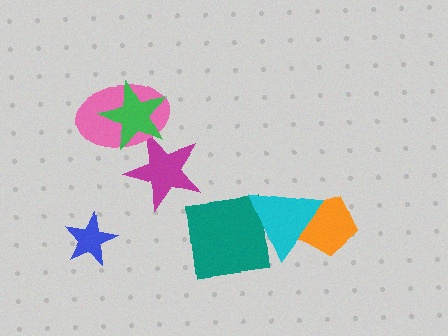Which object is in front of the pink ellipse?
The green star is in front of the pink ellipse.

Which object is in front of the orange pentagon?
The cyan triangle is in front of the orange pentagon.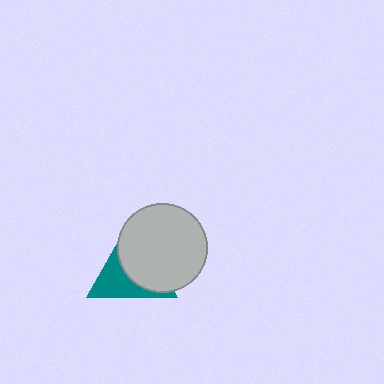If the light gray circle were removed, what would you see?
You would see the complete teal triangle.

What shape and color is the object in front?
The object in front is a light gray circle.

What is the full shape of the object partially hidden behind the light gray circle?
The partially hidden object is a teal triangle.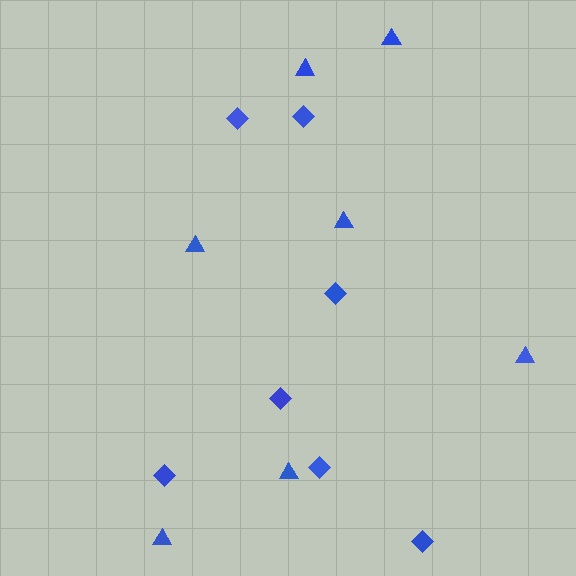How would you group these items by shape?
There are 2 groups: one group of triangles (7) and one group of diamonds (7).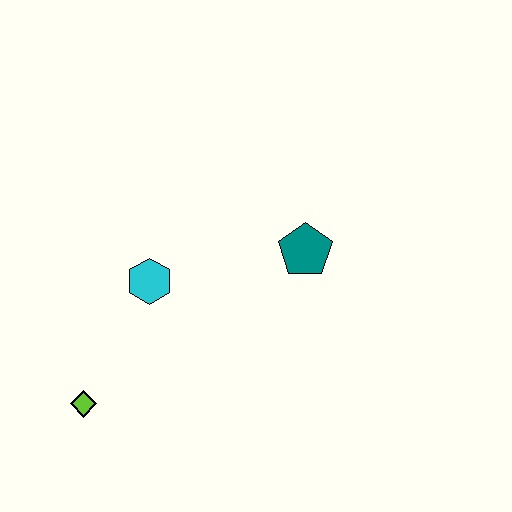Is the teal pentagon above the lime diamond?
Yes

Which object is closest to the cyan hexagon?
The lime diamond is closest to the cyan hexagon.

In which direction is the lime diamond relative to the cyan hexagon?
The lime diamond is below the cyan hexagon.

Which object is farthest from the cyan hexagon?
The teal pentagon is farthest from the cyan hexagon.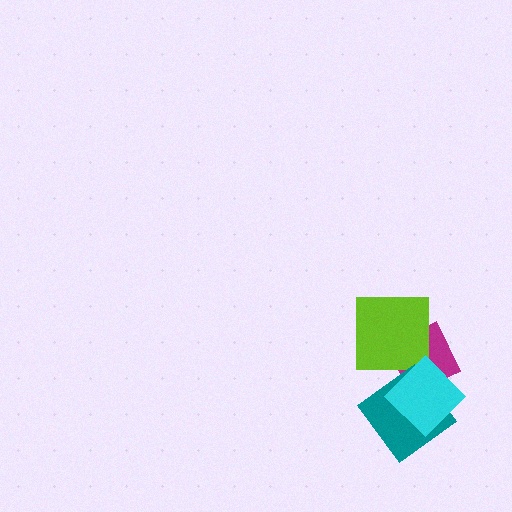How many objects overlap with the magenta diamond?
3 objects overlap with the magenta diamond.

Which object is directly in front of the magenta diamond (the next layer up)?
The lime square is directly in front of the magenta diamond.